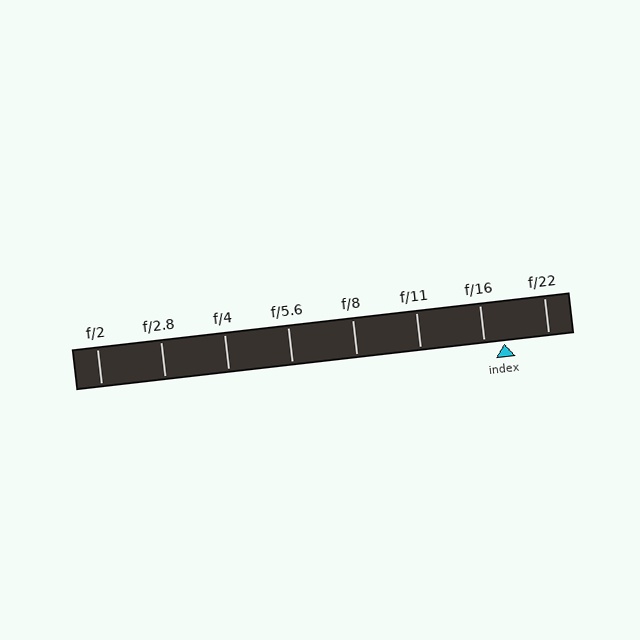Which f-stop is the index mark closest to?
The index mark is closest to f/16.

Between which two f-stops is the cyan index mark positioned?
The index mark is between f/16 and f/22.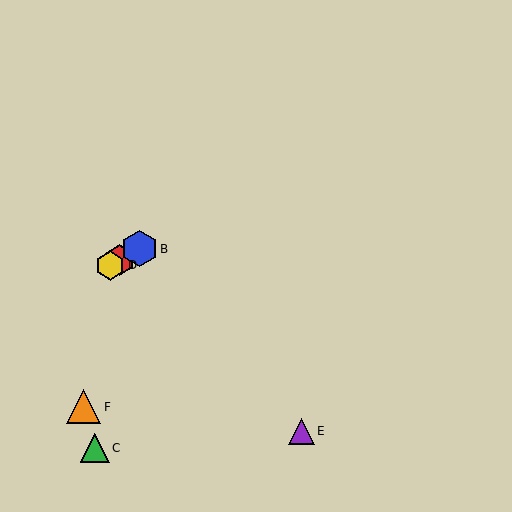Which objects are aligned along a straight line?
Objects A, B, D are aligned along a straight line.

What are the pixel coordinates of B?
Object B is at (139, 249).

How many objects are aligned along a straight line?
3 objects (A, B, D) are aligned along a straight line.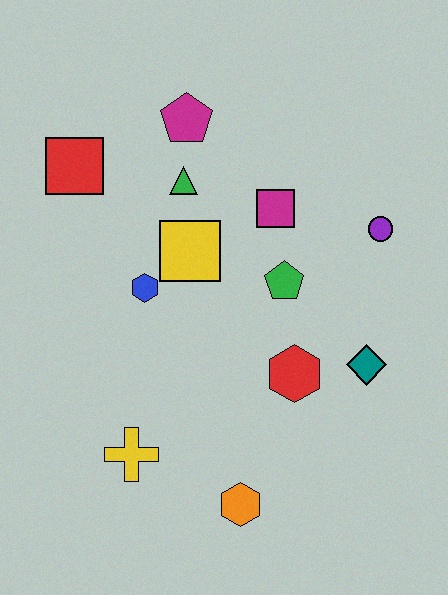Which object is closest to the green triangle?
The magenta pentagon is closest to the green triangle.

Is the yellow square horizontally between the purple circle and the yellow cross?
Yes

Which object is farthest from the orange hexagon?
The magenta pentagon is farthest from the orange hexagon.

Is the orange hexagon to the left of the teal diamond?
Yes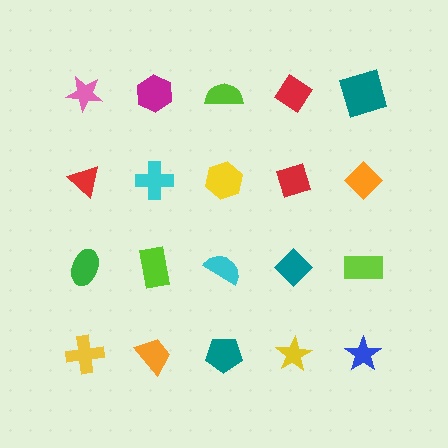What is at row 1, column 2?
A magenta hexagon.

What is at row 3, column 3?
A cyan semicircle.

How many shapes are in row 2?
5 shapes.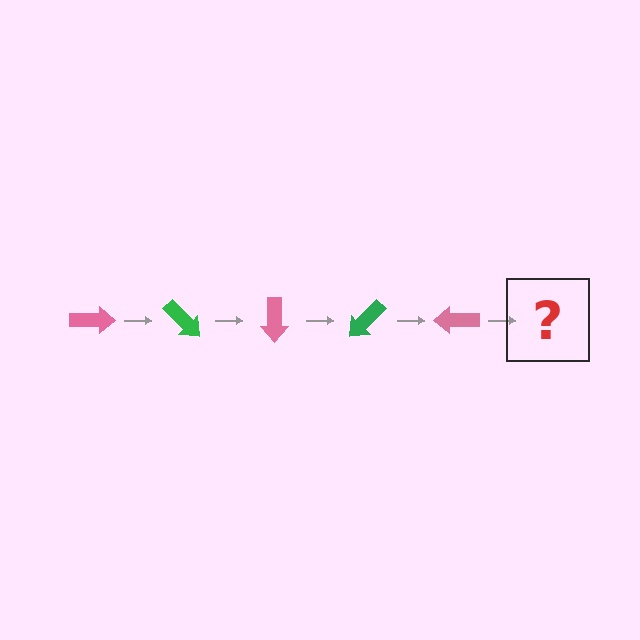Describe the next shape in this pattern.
It should be a green arrow, rotated 225 degrees from the start.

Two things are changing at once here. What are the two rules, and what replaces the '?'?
The two rules are that it rotates 45 degrees each step and the color cycles through pink and green. The '?' should be a green arrow, rotated 225 degrees from the start.